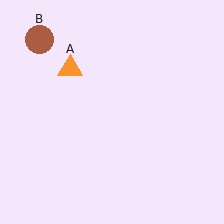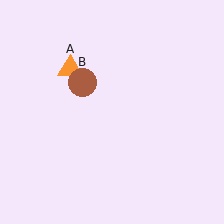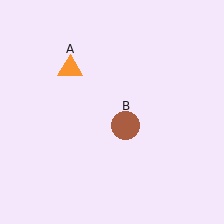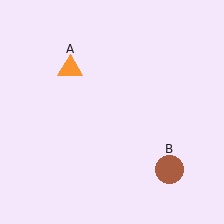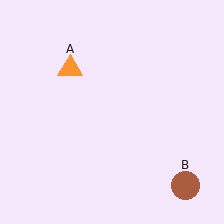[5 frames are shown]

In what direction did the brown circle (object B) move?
The brown circle (object B) moved down and to the right.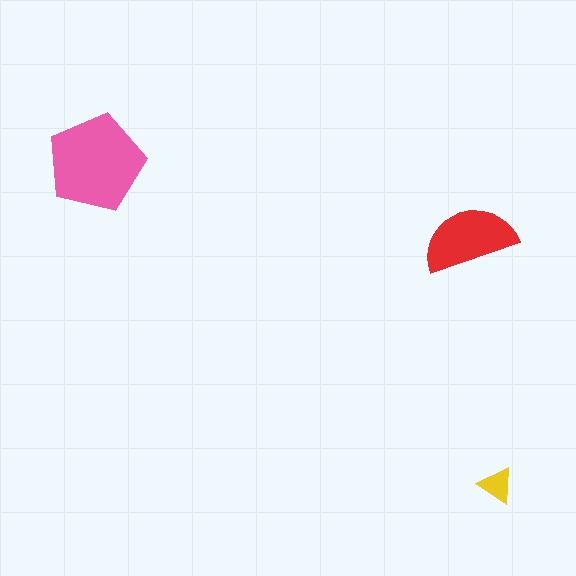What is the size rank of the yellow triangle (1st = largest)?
3rd.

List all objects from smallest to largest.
The yellow triangle, the red semicircle, the pink pentagon.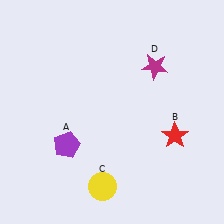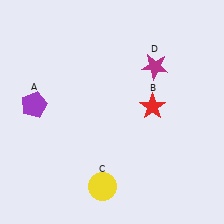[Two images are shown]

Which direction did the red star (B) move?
The red star (B) moved up.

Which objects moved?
The objects that moved are: the purple pentagon (A), the red star (B).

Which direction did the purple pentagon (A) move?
The purple pentagon (A) moved up.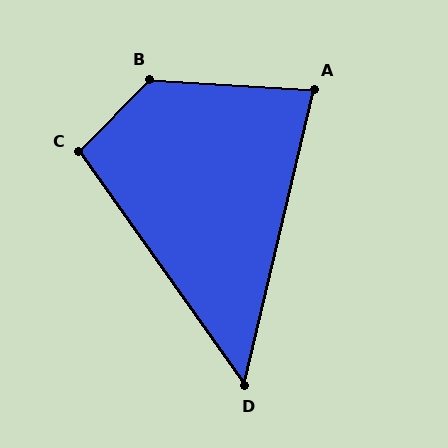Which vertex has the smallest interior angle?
D, at approximately 49 degrees.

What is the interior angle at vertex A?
Approximately 80 degrees (acute).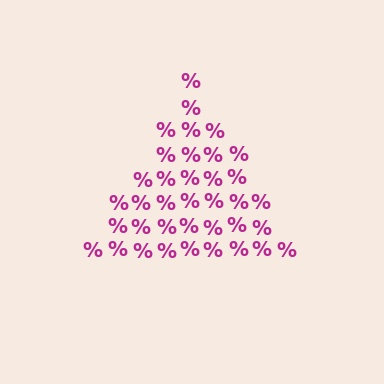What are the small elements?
The small elements are percent signs.